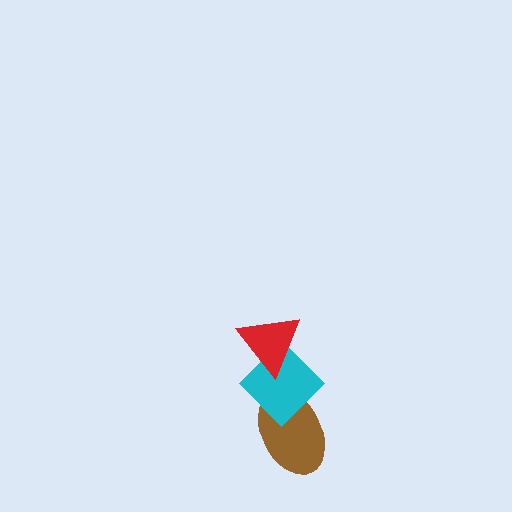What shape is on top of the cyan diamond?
The red triangle is on top of the cyan diamond.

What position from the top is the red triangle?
The red triangle is 1st from the top.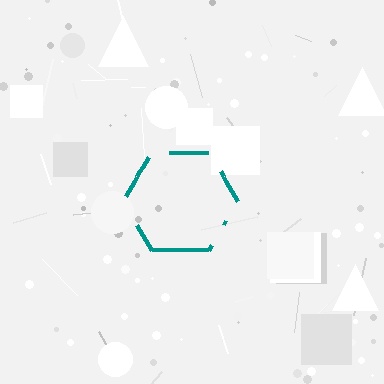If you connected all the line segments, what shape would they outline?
They would outline a hexagon.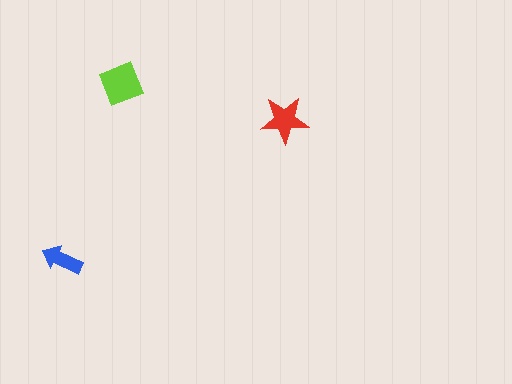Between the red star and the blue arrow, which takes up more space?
The red star.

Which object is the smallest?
The blue arrow.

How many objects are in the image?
There are 3 objects in the image.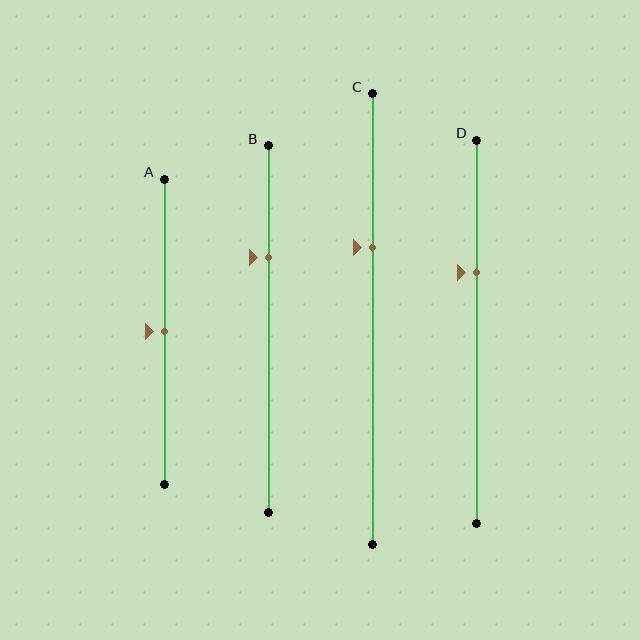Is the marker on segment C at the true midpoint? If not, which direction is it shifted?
No, the marker on segment C is shifted upward by about 16% of the segment length.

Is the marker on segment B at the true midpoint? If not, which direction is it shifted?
No, the marker on segment B is shifted upward by about 20% of the segment length.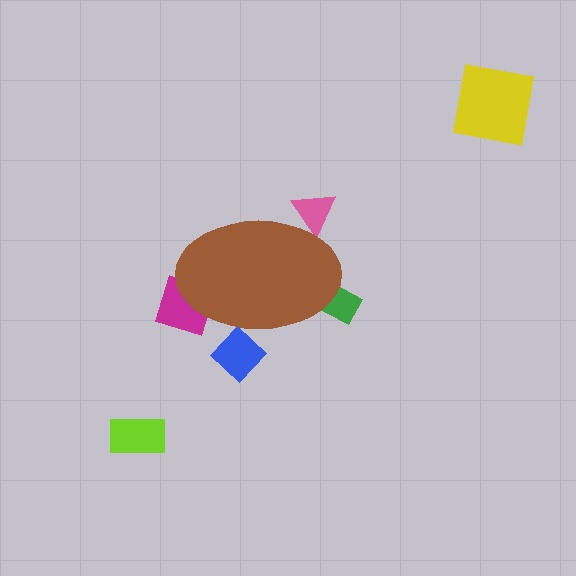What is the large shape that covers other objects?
A brown ellipse.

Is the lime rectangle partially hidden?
No, the lime rectangle is fully visible.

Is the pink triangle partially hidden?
Yes, the pink triangle is partially hidden behind the brown ellipse.